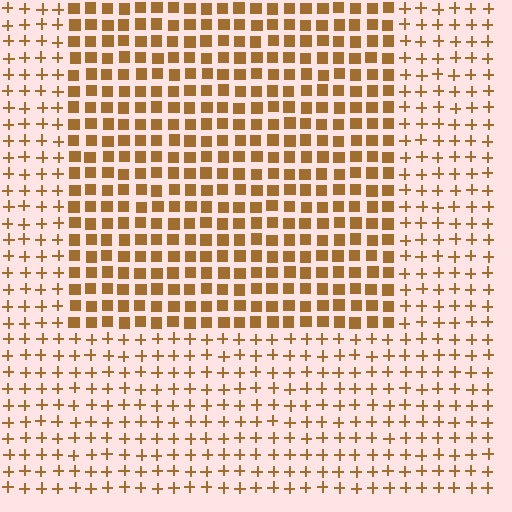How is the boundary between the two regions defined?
The boundary is defined by a change in element shape: squares inside vs. plus signs outside. All elements share the same color and spacing.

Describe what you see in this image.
The image is filled with small brown elements arranged in a uniform grid. A rectangle-shaped region contains squares, while the surrounding area contains plus signs. The boundary is defined purely by the change in element shape.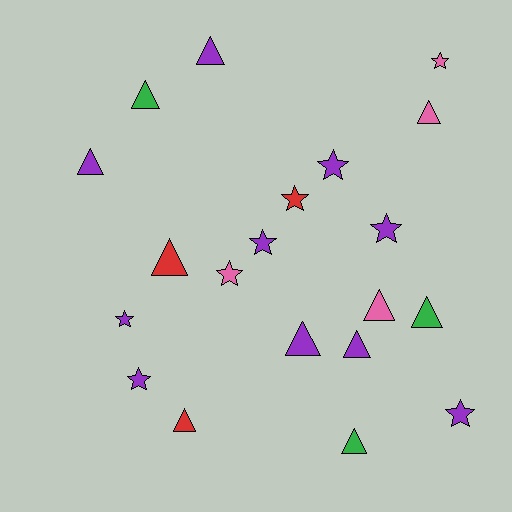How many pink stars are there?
There are 2 pink stars.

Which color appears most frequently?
Purple, with 10 objects.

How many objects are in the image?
There are 20 objects.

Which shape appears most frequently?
Triangle, with 11 objects.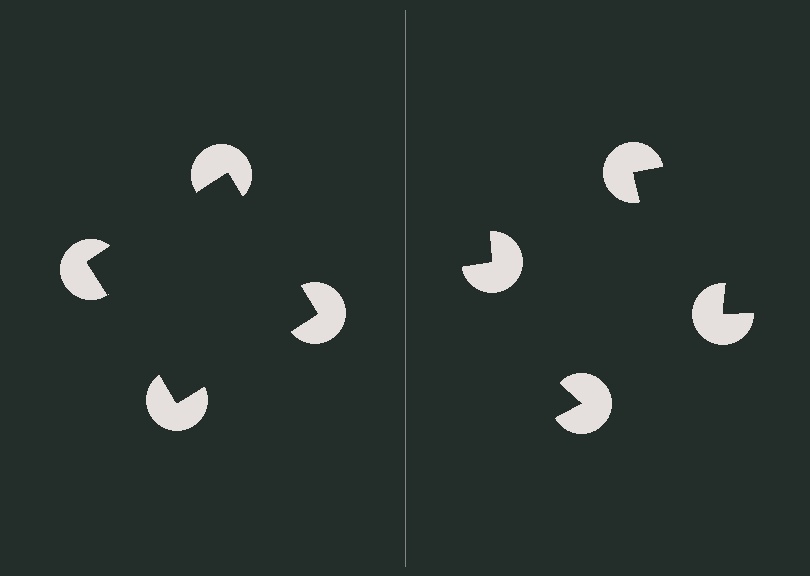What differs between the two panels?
The pac-man discs are positioned identically on both sides; only the wedge orientations differ. On the left they align to a square; on the right they are misaligned.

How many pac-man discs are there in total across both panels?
8 — 4 on each side.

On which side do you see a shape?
An illusory square appears on the left side. On the right side the wedge cuts are rotated, so no coherent shape forms.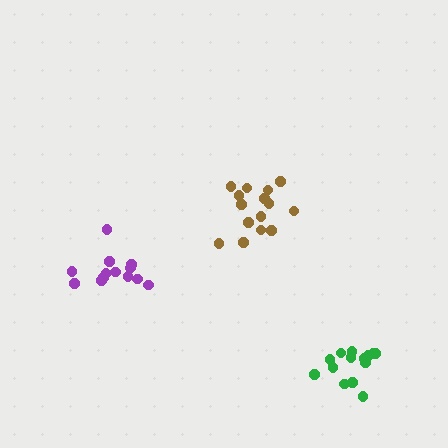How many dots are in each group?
Group 1: 13 dots, Group 2: 15 dots, Group 3: 14 dots (42 total).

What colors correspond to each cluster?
The clusters are colored: purple, brown, green.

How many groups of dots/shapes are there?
There are 3 groups.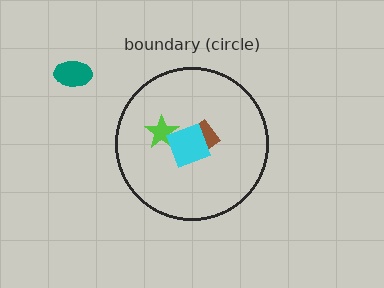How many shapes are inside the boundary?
3 inside, 1 outside.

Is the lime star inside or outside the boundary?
Inside.